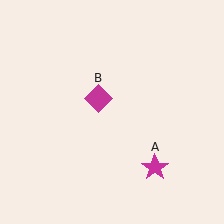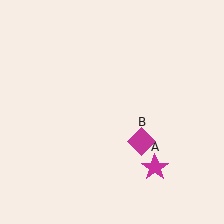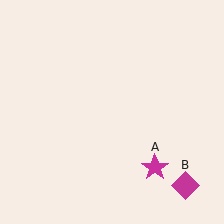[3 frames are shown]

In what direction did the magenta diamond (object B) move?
The magenta diamond (object B) moved down and to the right.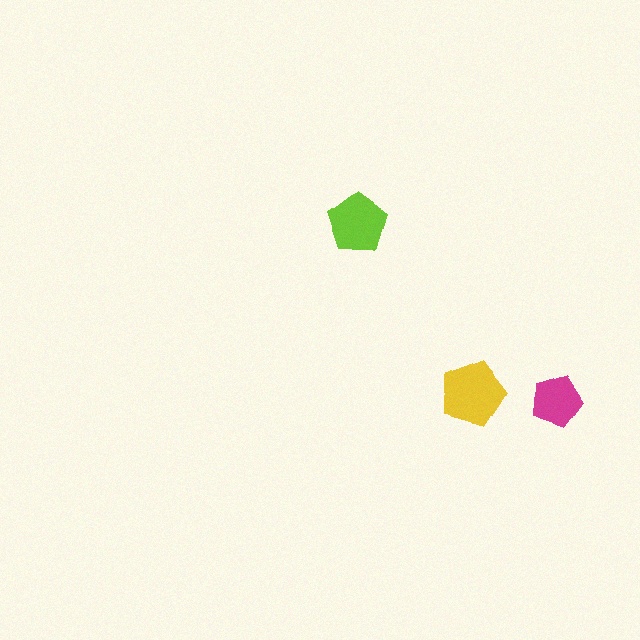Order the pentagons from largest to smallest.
the yellow one, the lime one, the magenta one.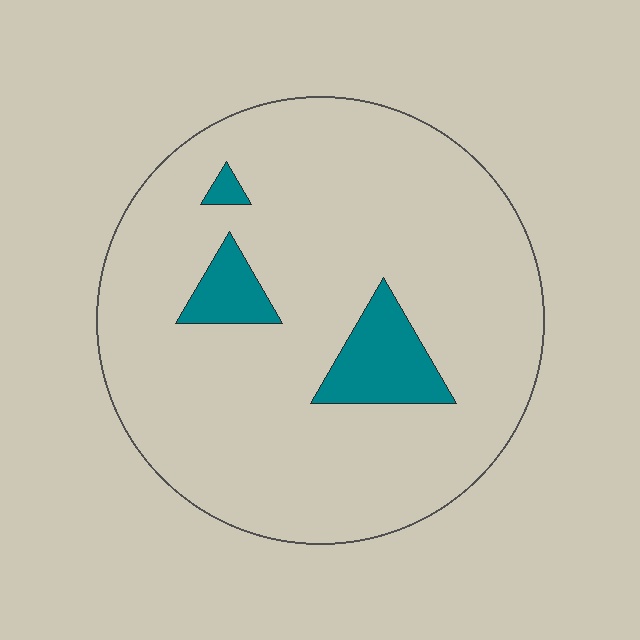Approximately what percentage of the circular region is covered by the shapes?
Approximately 10%.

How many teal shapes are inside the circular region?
3.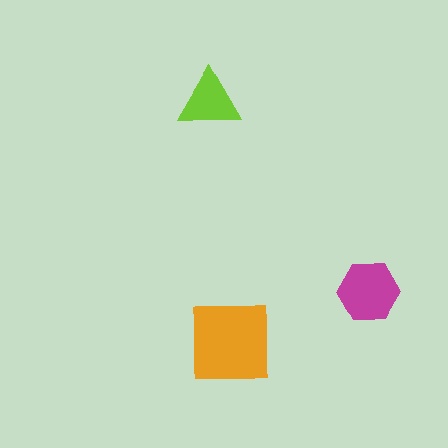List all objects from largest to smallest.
The orange square, the magenta hexagon, the lime triangle.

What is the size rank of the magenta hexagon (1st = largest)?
2nd.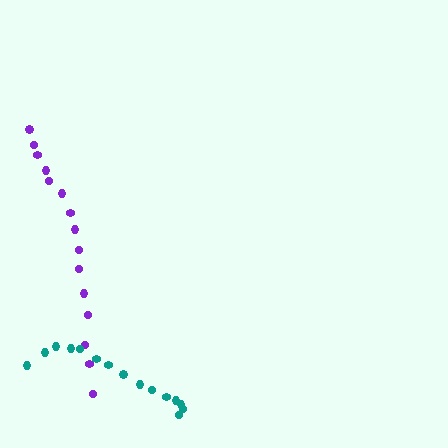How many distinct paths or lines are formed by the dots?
There are 2 distinct paths.